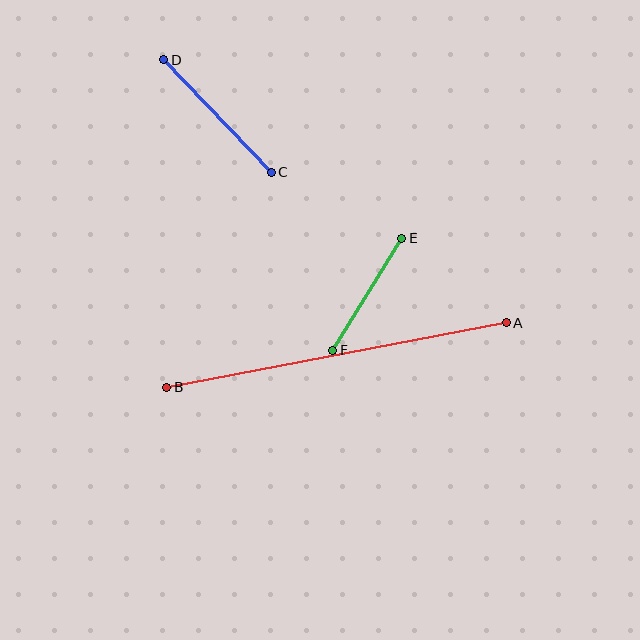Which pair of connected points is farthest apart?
Points A and B are farthest apart.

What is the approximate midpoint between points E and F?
The midpoint is at approximately (367, 294) pixels.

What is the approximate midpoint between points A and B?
The midpoint is at approximately (337, 355) pixels.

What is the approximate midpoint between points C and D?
The midpoint is at approximately (217, 116) pixels.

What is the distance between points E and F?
The distance is approximately 131 pixels.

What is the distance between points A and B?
The distance is approximately 346 pixels.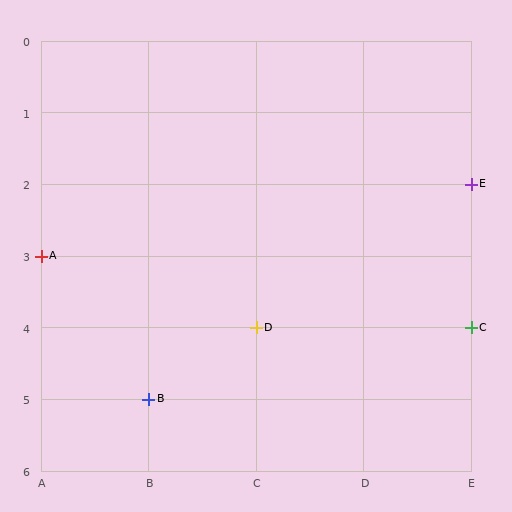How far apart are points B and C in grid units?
Points B and C are 3 columns and 1 row apart (about 3.2 grid units diagonally).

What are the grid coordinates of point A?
Point A is at grid coordinates (A, 3).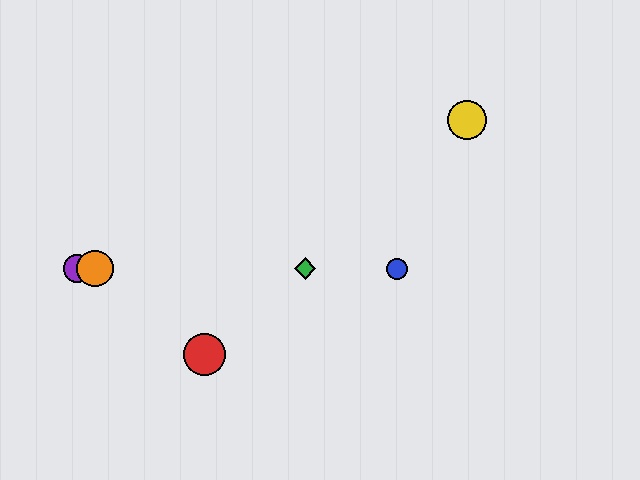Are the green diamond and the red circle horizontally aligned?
No, the green diamond is at y≈269 and the red circle is at y≈354.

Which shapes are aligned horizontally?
The blue circle, the green diamond, the purple circle, the orange circle are aligned horizontally.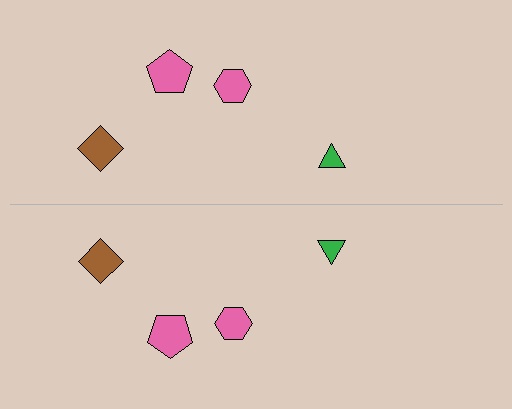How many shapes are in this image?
There are 8 shapes in this image.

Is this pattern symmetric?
Yes, this pattern has bilateral (reflection) symmetry.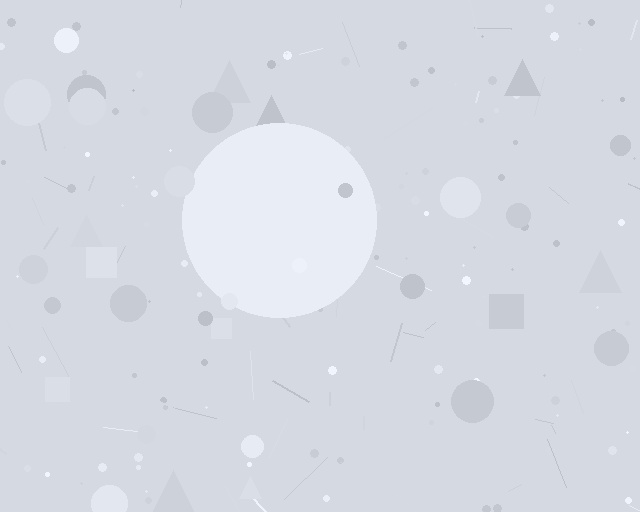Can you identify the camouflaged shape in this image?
The camouflaged shape is a circle.